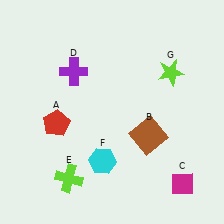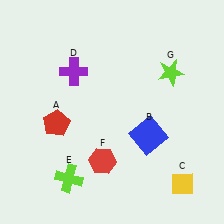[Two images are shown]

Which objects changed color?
B changed from brown to blue. C changed from magenta to yellow. F changed from cyan to red.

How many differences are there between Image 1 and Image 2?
There are 3 differences between the two images.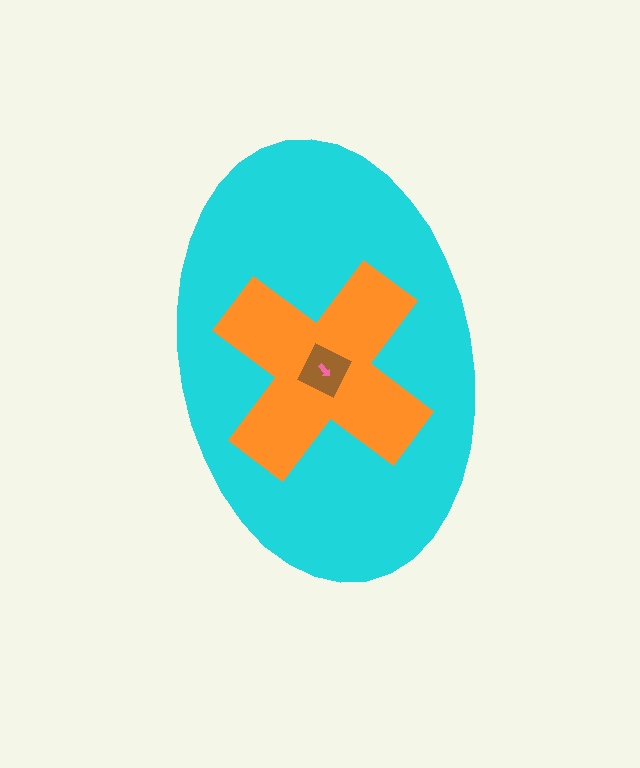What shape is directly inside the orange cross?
The brown diamond.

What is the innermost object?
The pink arrow.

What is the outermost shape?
The cyan ellipse.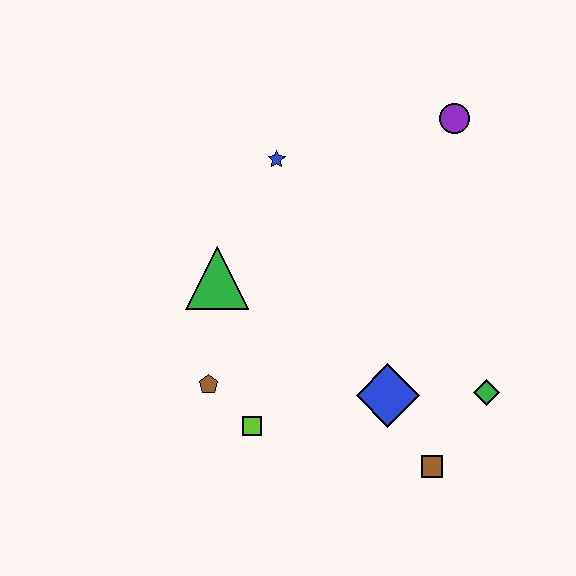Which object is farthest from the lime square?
The purple circle is farthest from the lime square.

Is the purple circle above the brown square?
Yes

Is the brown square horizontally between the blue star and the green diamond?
Yes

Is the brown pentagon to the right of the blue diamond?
No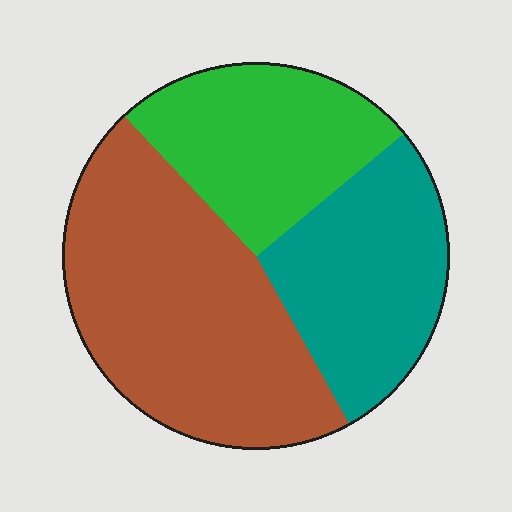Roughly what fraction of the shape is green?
Green takes up about one quarter (1/4) of the shape.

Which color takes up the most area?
Brown, at roughly 45%.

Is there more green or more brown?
Brown.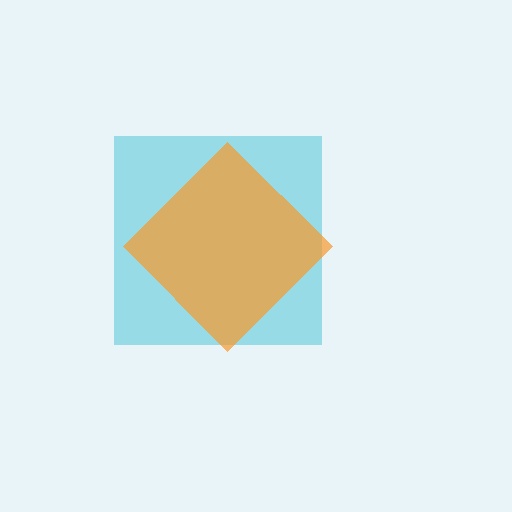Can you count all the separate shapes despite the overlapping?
Yes, there are 2 separate shapes.